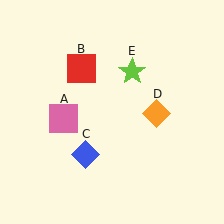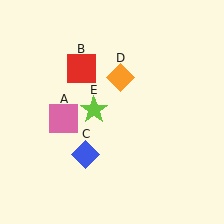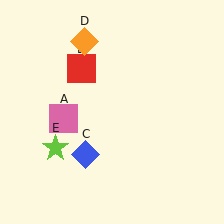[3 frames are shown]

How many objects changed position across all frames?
2 objects changed position: orange diamond (object D), lime star (object E).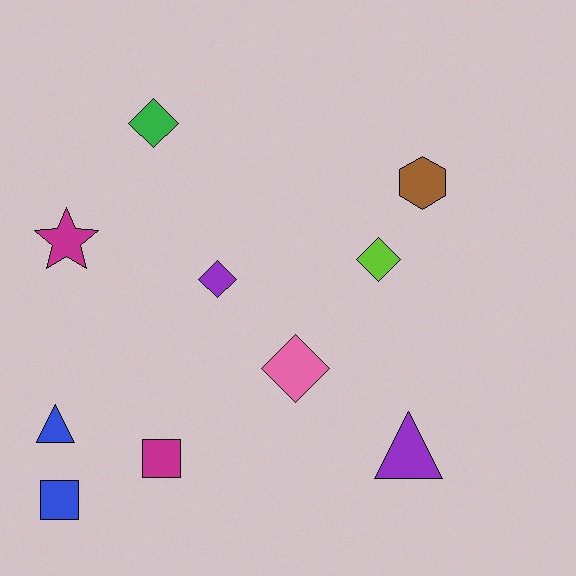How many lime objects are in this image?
There is 1 lime object.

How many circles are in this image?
There are no circles.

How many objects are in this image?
There are 10 objects.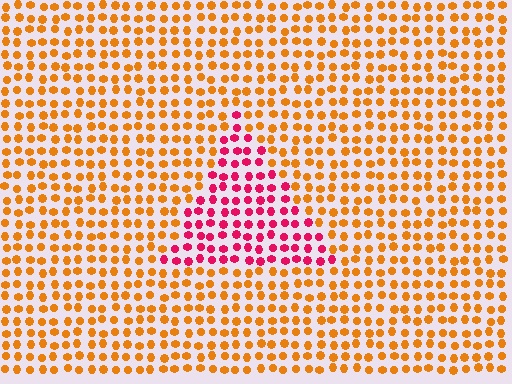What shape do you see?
I see a triangle.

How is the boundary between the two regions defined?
The boundary is defined purely by a slight shift in hue (about 54 degrees). Spacing, size, and orientation are identical on both sides.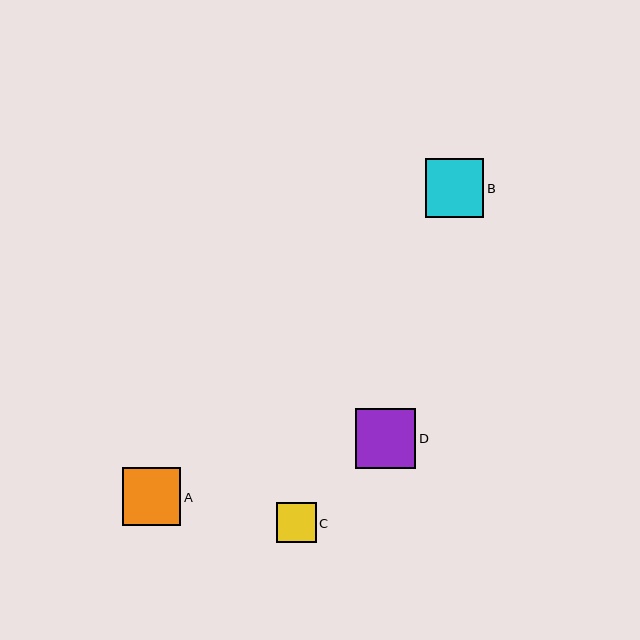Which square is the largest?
Square D is the largest with a size of approximately 60 pixels.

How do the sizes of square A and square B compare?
Square A and square B are approximately the same size.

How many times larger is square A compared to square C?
Square A is approximately 1.5 times the size of square C.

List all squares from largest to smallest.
From largest to smallest: D, A, B, C.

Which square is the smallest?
Square C is the smallest with a size of approximately 40 pixels.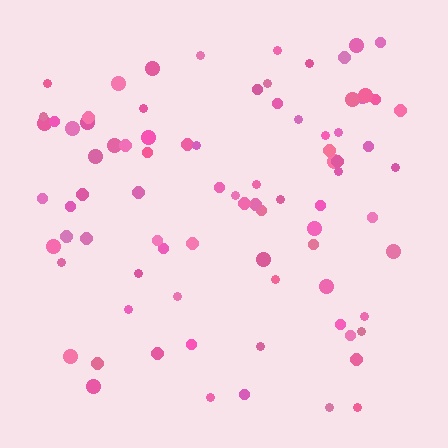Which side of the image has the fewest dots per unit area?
The bottom.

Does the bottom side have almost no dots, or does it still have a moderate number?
Still a moderate number, just noticeably fewer than the top.